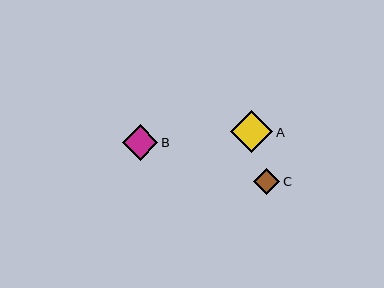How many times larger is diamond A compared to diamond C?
Diamond A is approximately 1.6 times the size of diamond C.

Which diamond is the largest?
Diamond A is the largest with a size of approximately 42 pixels.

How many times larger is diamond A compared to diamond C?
Diamond A is approximately 1.6 times the size of diamond C.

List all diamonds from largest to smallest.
From largest to smallest: A, B, C.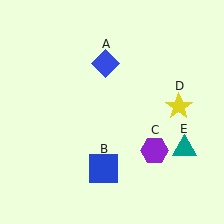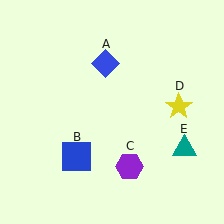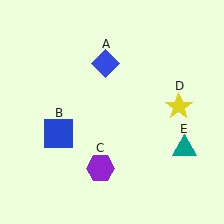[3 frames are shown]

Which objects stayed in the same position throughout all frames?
Blue diamond (object A) and yellow star (object D) and teal triangle (object E) remained stationary.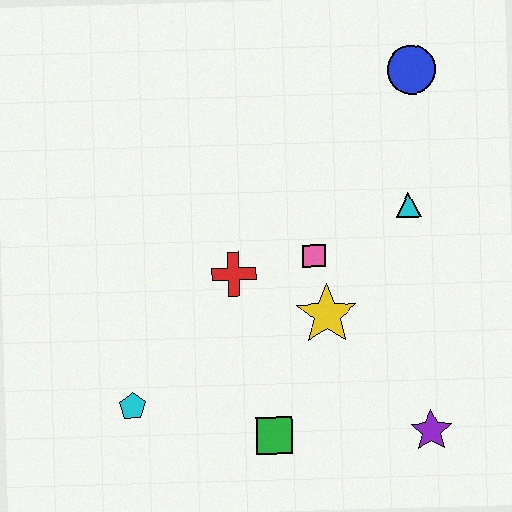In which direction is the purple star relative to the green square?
The purple star is to the right of the green square.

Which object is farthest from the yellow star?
The blue circle is farthest from the yellow star.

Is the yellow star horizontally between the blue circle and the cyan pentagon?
Yes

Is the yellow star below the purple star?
No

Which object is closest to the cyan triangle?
The pink square is closest to the cyan triangle.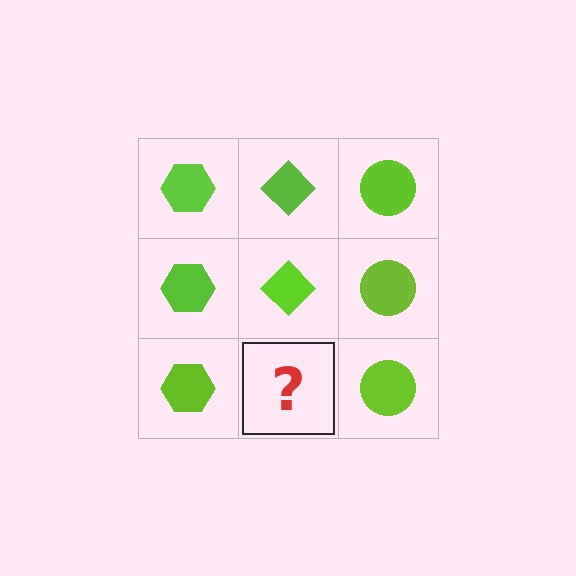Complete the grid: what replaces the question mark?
The question mark should be replaced with a lime diamond.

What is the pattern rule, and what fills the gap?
The rule is that each column has a consistent shape. The gap should be filled with a lime diamond.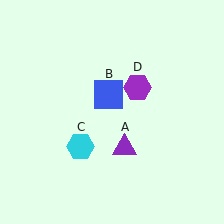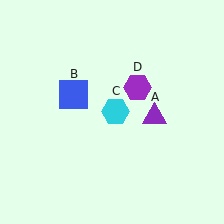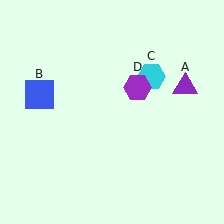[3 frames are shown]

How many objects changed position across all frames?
3 objects changed position: purple triangle (object A), blue square (object B), cyan hexagon (object C).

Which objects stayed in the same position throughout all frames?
Purple hexagon (object D) remained stationary.